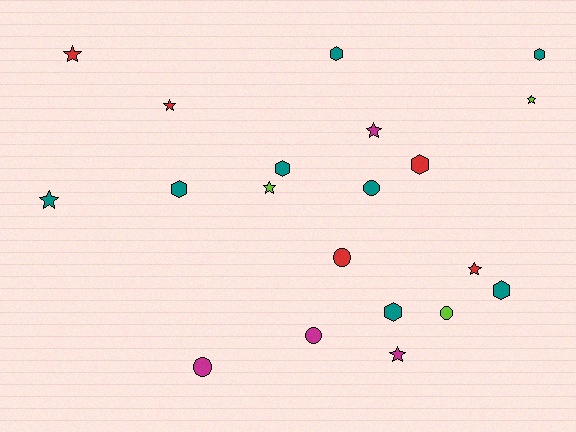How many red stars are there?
There are 3 red stars.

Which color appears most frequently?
Teal, with 8 objects.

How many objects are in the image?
There are 20 objects.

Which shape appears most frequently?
Star, with 8 objects.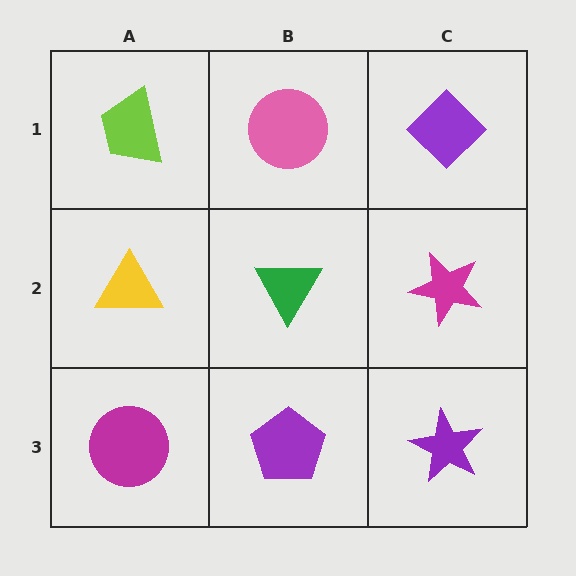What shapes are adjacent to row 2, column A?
A lime trapezoid (row 1, column A), a magenta circle (row 3, column A), a green triangle (row 2, column B).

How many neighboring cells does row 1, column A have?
2.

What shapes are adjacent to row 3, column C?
A magenta star (row 2, column C), a purple pentagon (row 3, column B).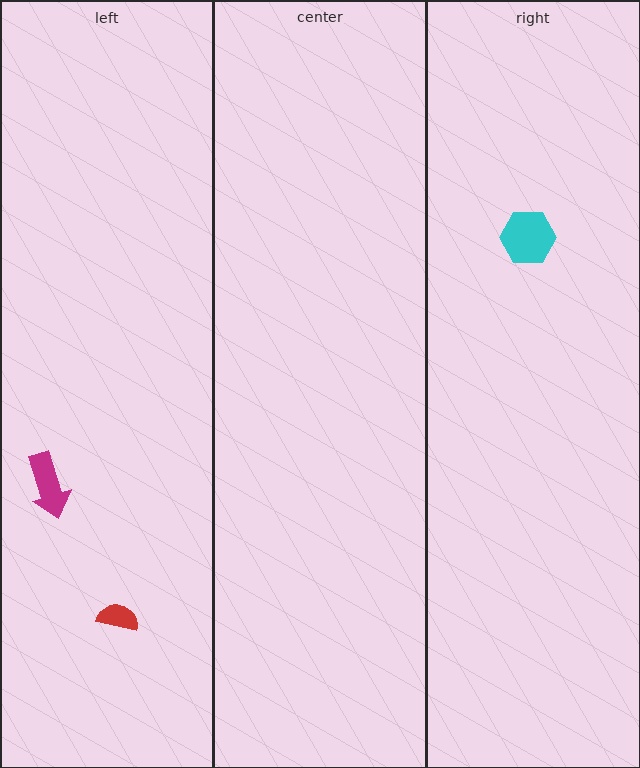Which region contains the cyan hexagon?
The right region.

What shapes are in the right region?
The cyan hexagon.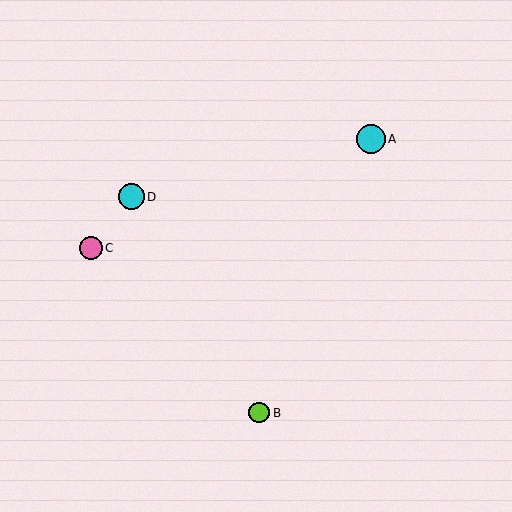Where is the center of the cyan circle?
The center of the cyan circle is at (132, 197).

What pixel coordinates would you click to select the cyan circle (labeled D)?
Click at (132, 197) to select the cyan circle D.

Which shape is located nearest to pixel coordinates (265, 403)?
The lime circle (labeled B) at (259, 413) is nearest to that location.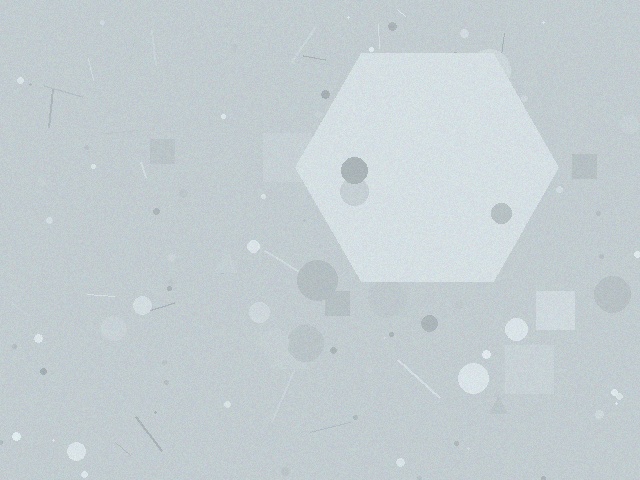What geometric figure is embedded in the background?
A hexagon is embedded in the background.